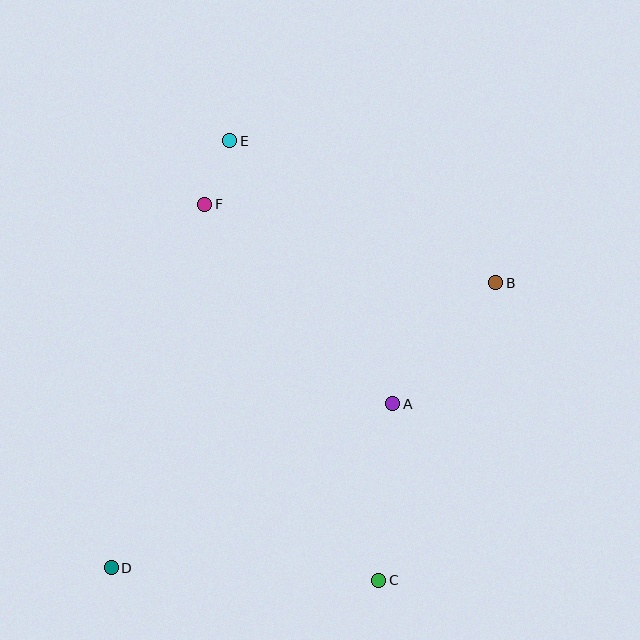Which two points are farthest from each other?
Points B and D are farthest from each other.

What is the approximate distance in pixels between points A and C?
The distance between A and C is approximately 177 pixels.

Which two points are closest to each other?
Points E and F are closest to each other.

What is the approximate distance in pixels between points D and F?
The distance between D and F is approximately 375 pixels.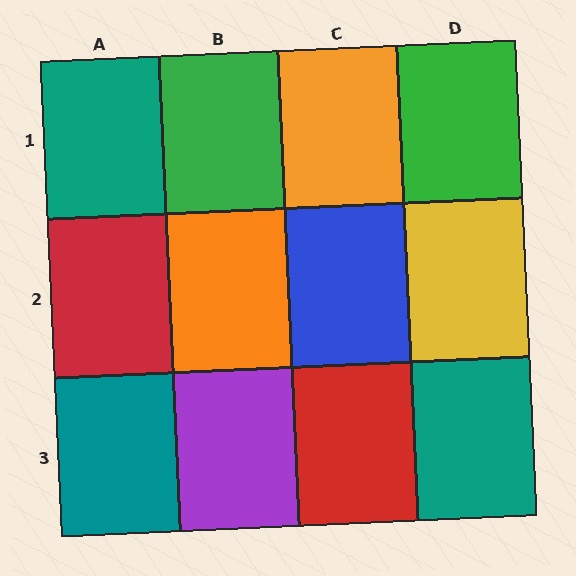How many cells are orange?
2 cells are orange.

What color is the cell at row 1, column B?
Green.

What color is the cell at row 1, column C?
Orange.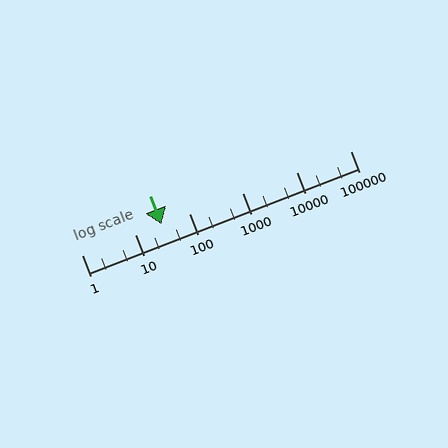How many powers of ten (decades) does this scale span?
The scale spans 5 decades, from 1 to 100000.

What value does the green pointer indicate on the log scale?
The pointer indicates approximately 30.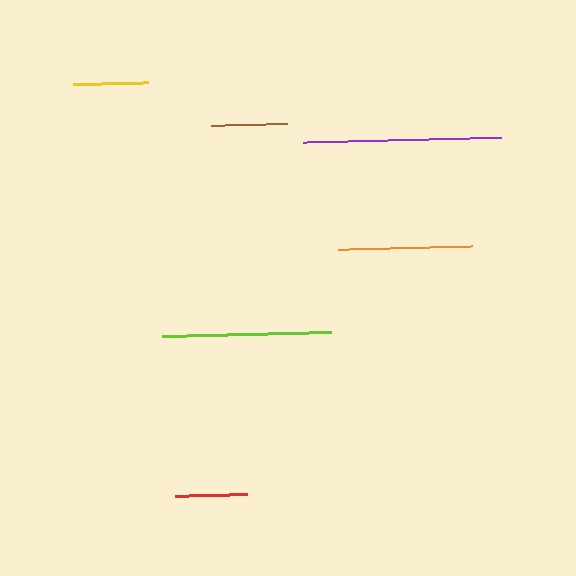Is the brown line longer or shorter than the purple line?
The purple line is longer than the brown line.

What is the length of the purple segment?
The purple segment is approximately 198 pixels long.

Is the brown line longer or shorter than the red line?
The brown line is longer than the red line.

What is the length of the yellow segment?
The yellow segment is approximately 74 pixels long.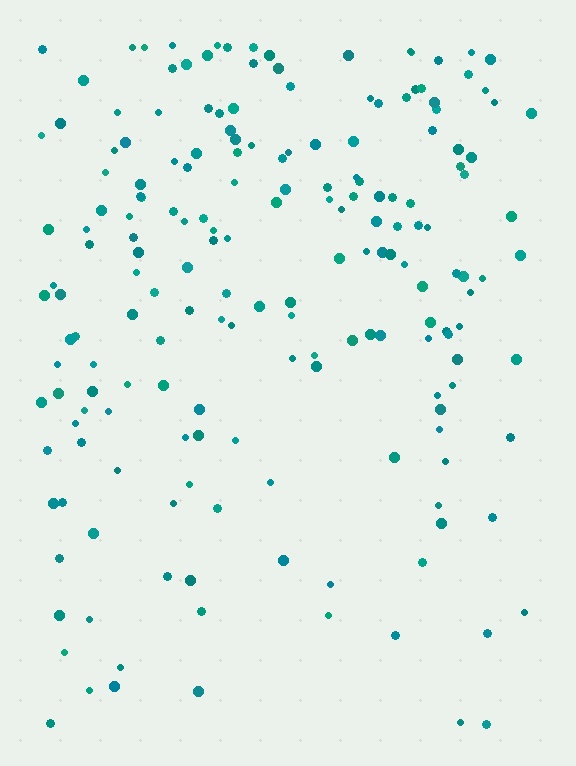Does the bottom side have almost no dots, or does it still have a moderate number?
Still a moderate number, just noticeably fewer than the top.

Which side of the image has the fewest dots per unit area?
The bottom.